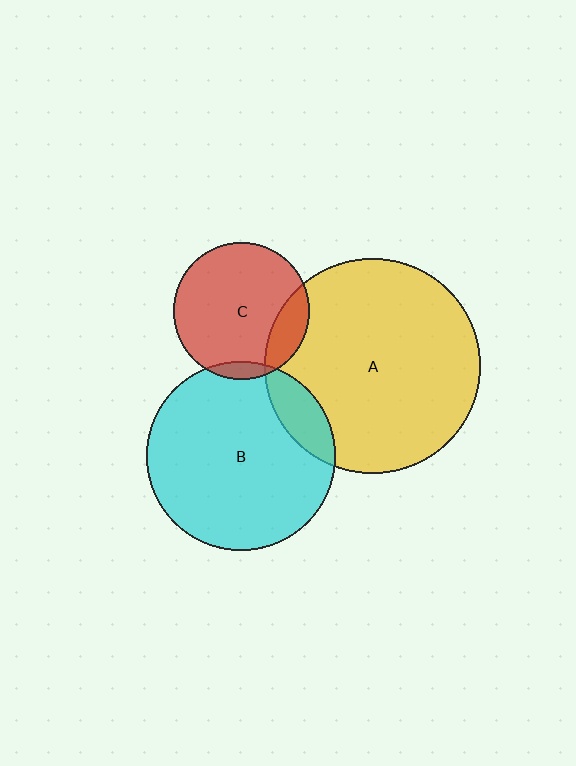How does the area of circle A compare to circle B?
Approximately 1.3 times.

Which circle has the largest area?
Circle A (yellow).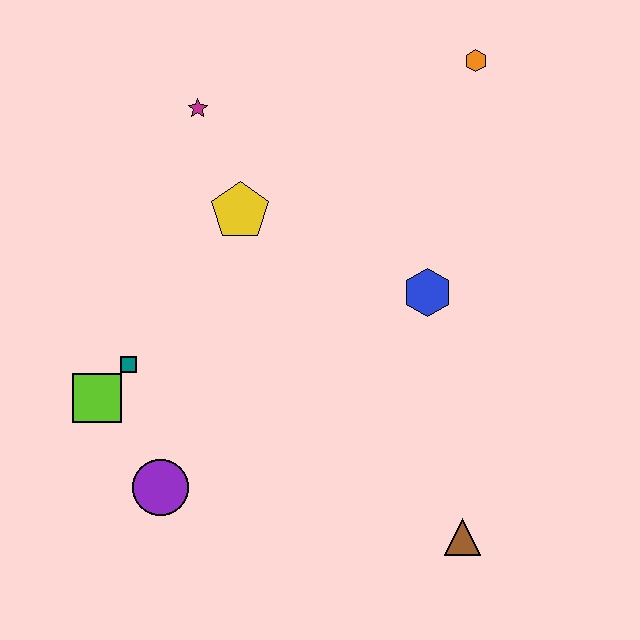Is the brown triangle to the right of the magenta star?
Yes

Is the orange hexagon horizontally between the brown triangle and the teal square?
No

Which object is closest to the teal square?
The lime square is closest to the teal square.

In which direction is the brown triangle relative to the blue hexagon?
The brown triangle is below the blue hexagon.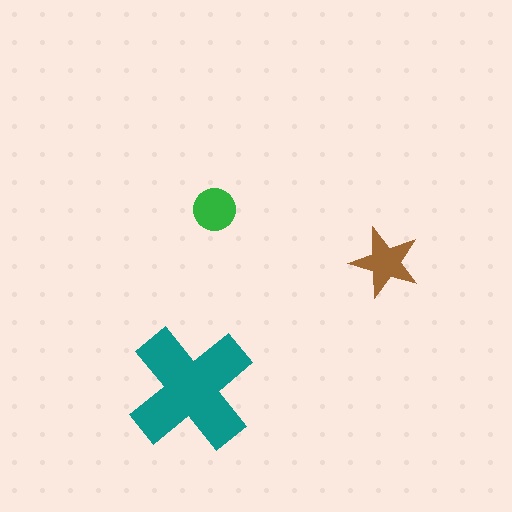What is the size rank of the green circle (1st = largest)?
3rd.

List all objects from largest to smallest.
The teal cross, the brown star, the green circle.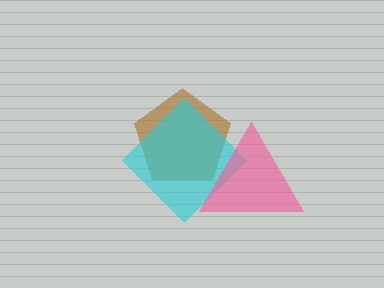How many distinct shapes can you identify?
There are 3 distinct shapes: a brown pentagon, a cyan diamond, a pink triangle.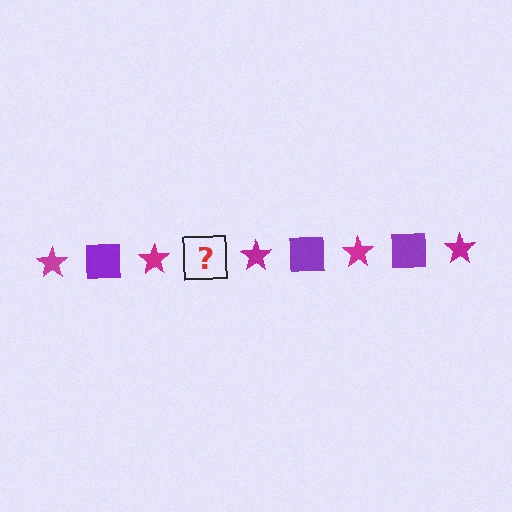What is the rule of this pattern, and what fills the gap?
The rule is that the pattern alternates between magenta star and purple square. The gap should be filled with a purple square.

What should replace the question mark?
The question mark should be replaced with a purple square.